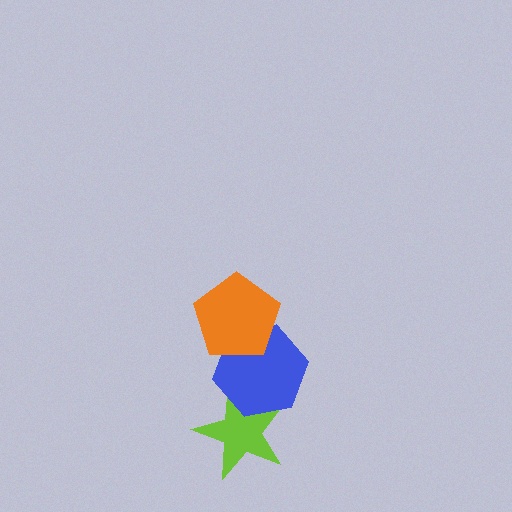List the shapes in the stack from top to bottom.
From top to bottom: the orange pentagon, the blue hexagon, the lime star.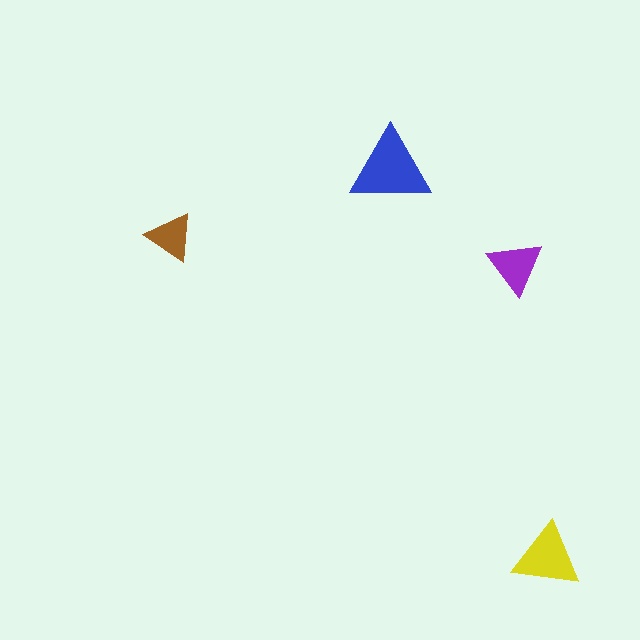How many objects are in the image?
There are 4 objects in the image.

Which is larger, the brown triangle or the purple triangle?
The purple one.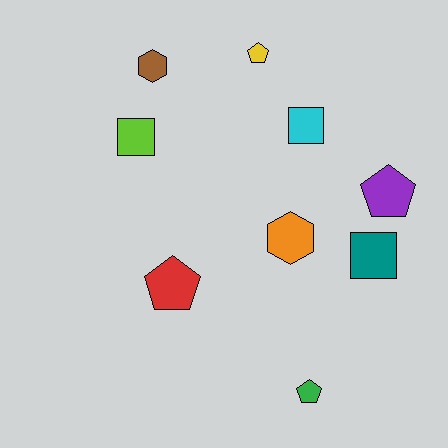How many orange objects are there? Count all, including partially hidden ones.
There is 1 orange object.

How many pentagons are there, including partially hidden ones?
There are 4 pentagons.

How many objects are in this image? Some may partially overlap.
There are 9 objects.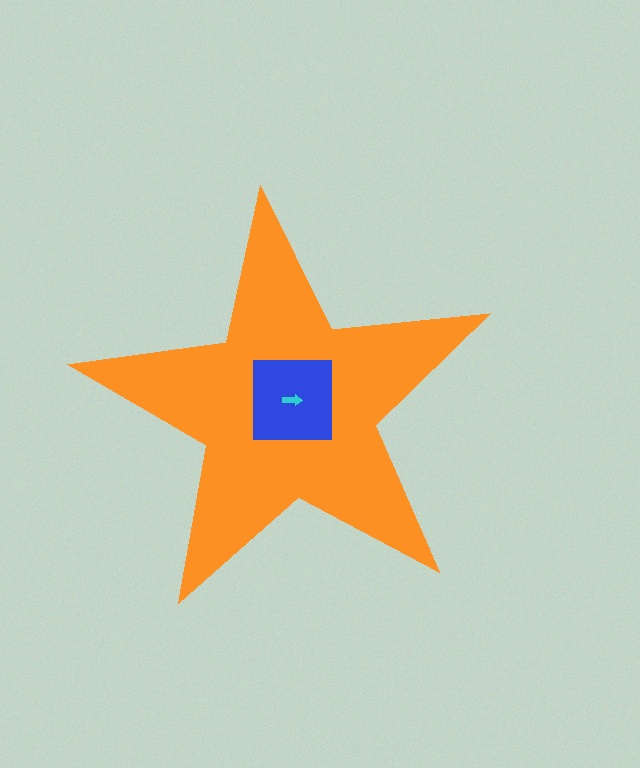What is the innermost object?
The cyan arrow.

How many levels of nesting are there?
3.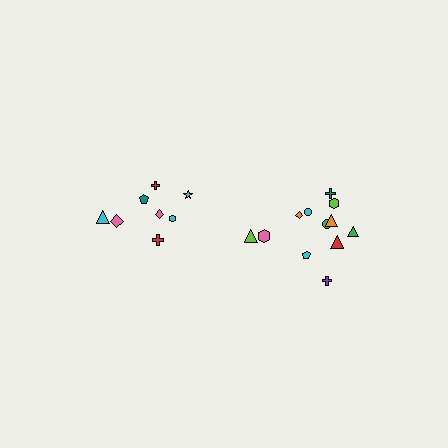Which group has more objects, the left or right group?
The right group.